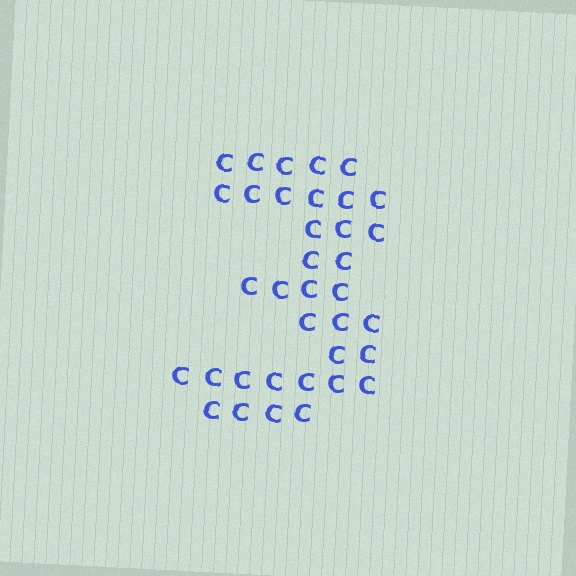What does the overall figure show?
The overall figure shows the digit 3.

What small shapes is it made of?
It is made of small letter C's.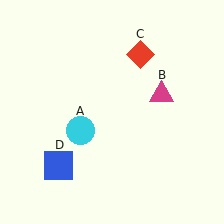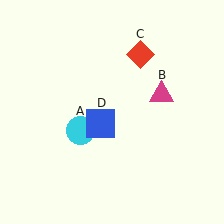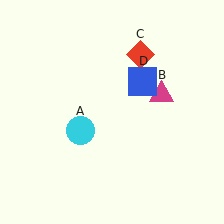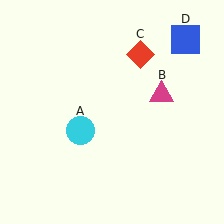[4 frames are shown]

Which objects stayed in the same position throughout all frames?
Cyan circle (object A) and magenta triangle (object B) and red diamond (object C) remained stationary.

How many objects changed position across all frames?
1 object changed position: blue square (object D).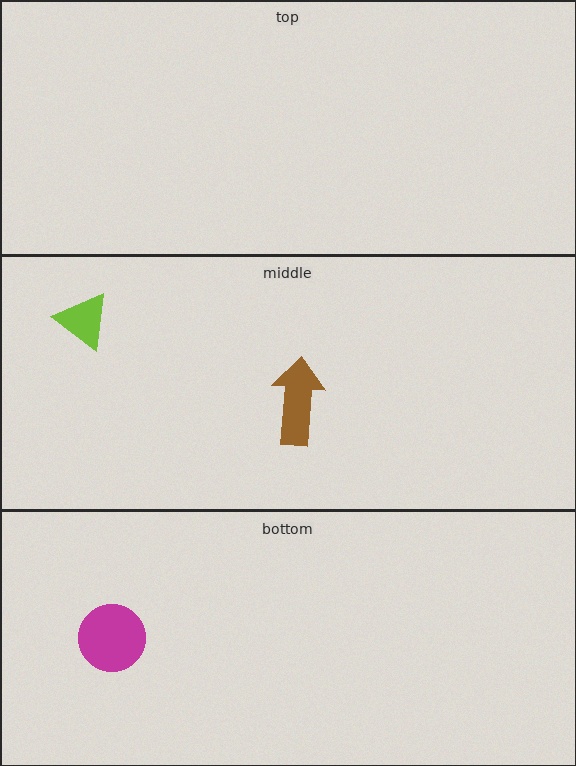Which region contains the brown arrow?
The middle region.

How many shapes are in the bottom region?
1.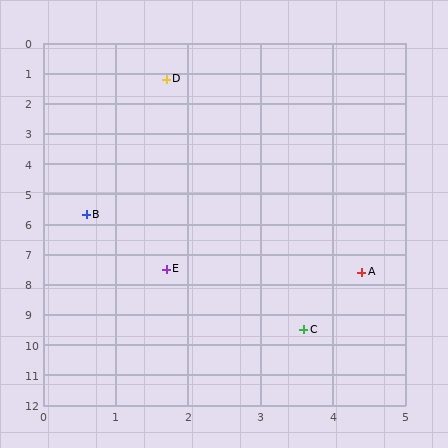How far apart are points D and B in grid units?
Points D and B are about 4.6 grid units apart.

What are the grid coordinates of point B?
Point B is at approximately (0.6, 5.7).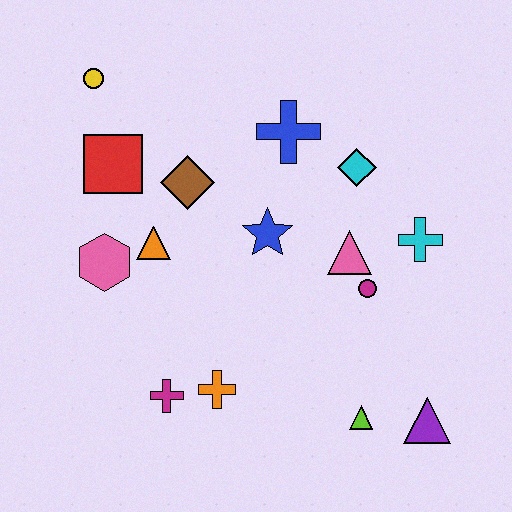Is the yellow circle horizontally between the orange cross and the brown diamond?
No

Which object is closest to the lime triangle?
The purple triangle is closest to the lime triangle.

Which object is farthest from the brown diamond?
The purple triangle is farthest from the brown diamond.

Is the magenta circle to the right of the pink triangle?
Yes